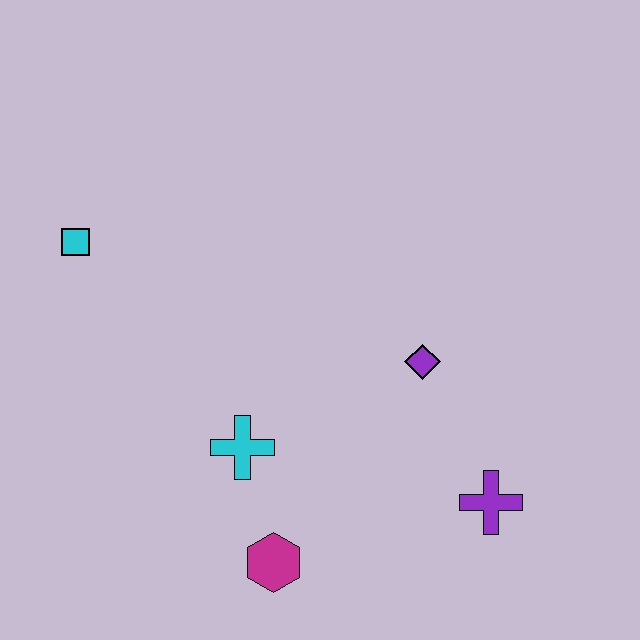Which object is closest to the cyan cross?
The magenta hexagon is closest to the cyan cross.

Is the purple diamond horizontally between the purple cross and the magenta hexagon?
Yes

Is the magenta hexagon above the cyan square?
No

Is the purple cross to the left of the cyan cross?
No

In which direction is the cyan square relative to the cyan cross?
The cyan square is above the cyan cross.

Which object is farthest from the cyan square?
The purple cross is farthest from the cyan square.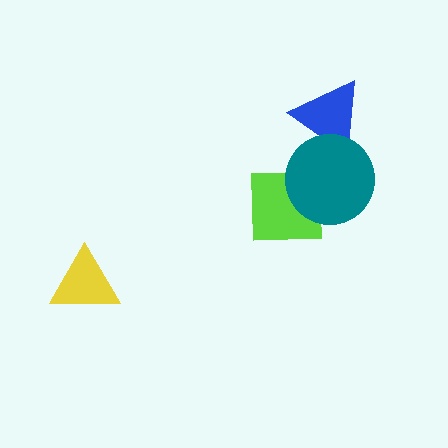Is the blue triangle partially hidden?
Yes, it is partially covered by another shape.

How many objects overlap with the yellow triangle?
0 objects overlap with the yellow triangle.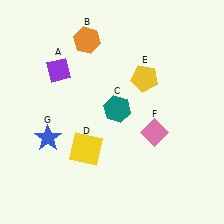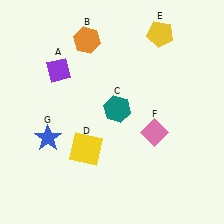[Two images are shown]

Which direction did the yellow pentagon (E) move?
The yellow pentagon (E) moved up.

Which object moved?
The yellow pentagon (E) moved up.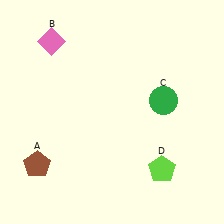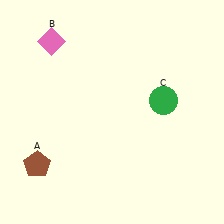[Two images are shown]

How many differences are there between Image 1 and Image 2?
There is 1 difference between the two images.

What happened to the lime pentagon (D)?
The lime pentagon (D) was removed in Image 2. It was in the bottom-right area of Image 1.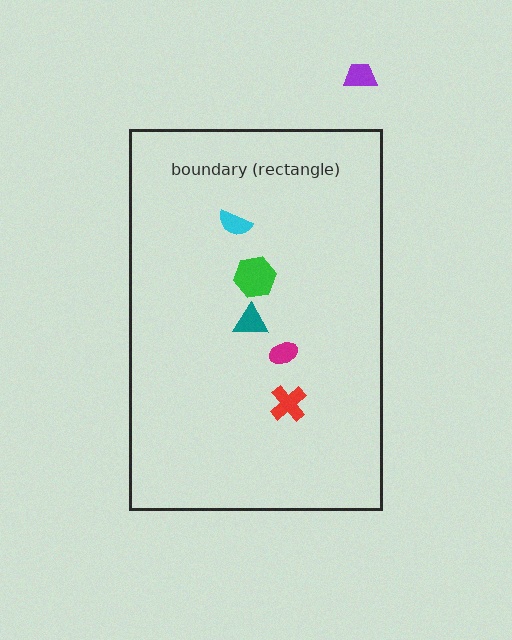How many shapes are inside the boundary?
5 inside, 1 outside.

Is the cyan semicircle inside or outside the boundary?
Inside.